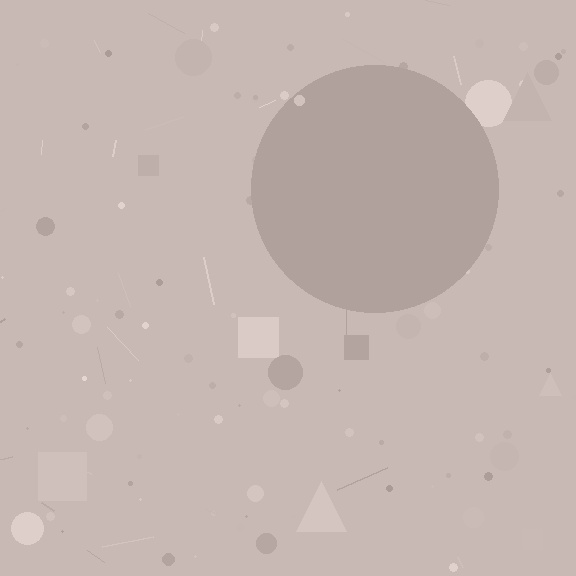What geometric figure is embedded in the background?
A circle is embedded in the background.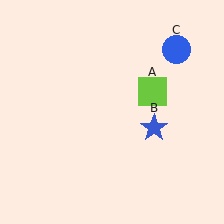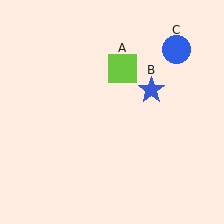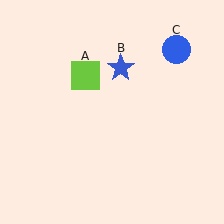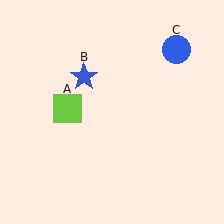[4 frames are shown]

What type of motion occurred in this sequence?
The lime square (object A), blue star (object B) rotated counterclockwise around the center of the scene.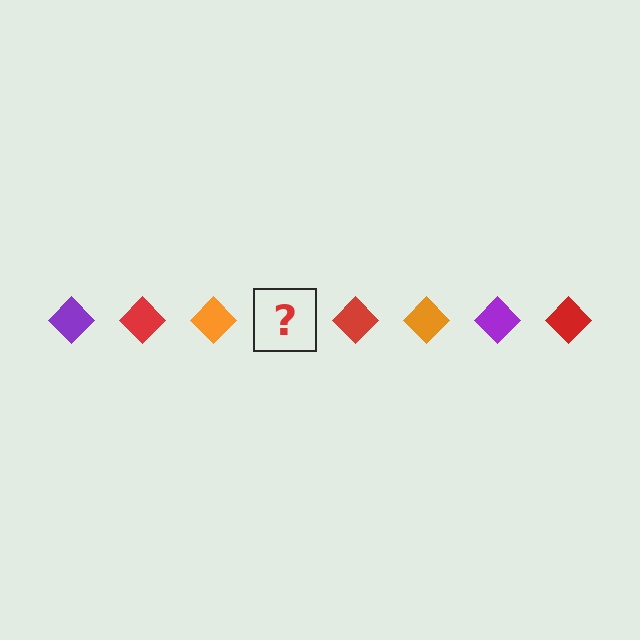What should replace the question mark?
The question mark should be replaced with a purple diamond.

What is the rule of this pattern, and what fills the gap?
The rule is that the pattern cycles through purple, red, orange diamonds. The gap should be filled with a purple diamond.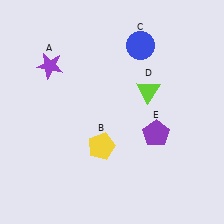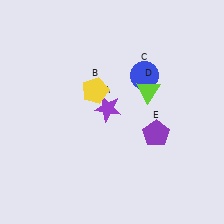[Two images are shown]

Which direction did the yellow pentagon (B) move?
The yellow pentagon (B) moved up.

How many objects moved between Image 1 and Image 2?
3 objects moved between the two images.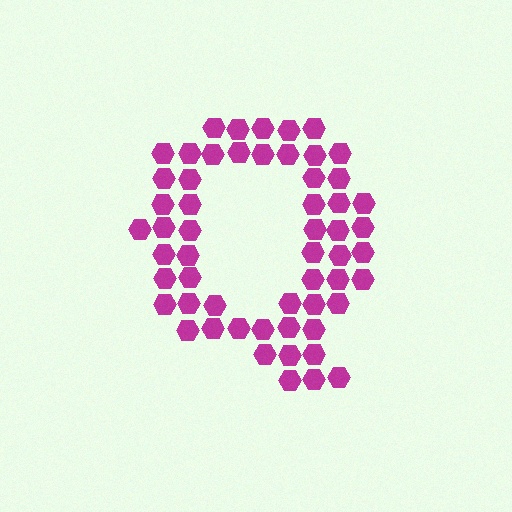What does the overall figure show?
The overall figure shows the letter Q.